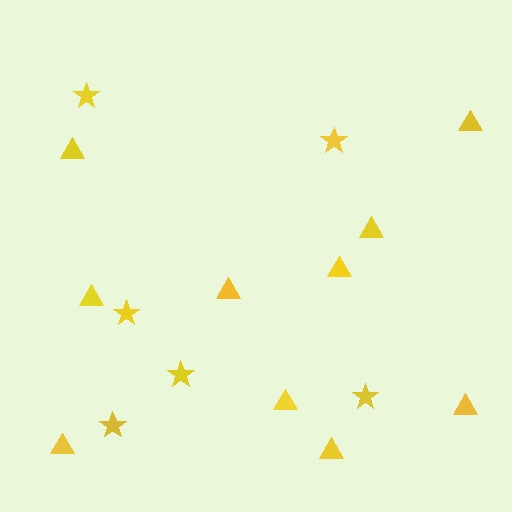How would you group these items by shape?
There are 2 groups: one group of triangles (10) and one group of stars (6).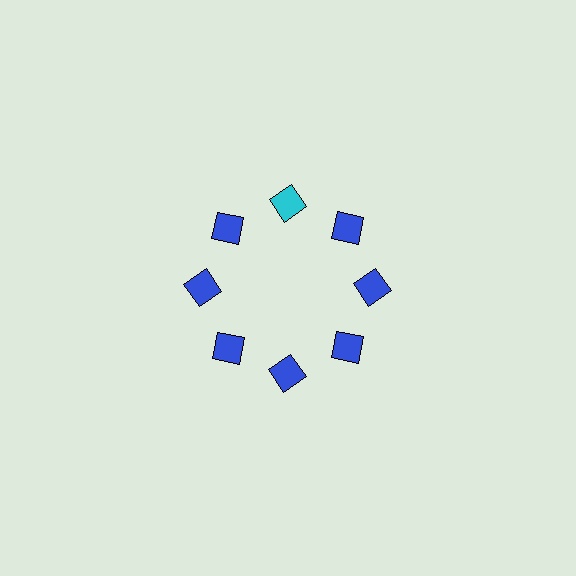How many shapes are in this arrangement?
There are 8 shapes arranged in a ring pattern.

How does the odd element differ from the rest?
It has a different color: cyan instead of blue.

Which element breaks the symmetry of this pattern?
The cyan square at roughly the 12 o'clock position breaks the symmetry. All other shapes are blue squares.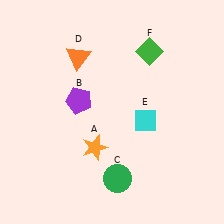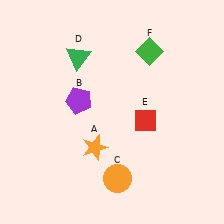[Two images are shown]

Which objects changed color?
C changed from green to orange. D changed from orange to green. E changed from cyan to red.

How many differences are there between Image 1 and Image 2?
There are 3 differences between the two images.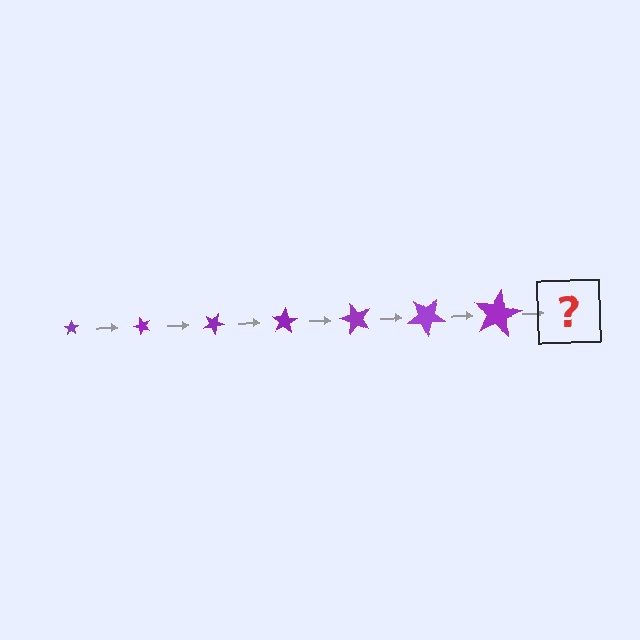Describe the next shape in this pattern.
It should be a star, larger than the previous one and rotated 350 degrees from the start.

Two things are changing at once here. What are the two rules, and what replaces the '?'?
The two rules are that the star grows larger each step and it rotates 50 degrees each step. The '?' should be a star, larger than the previous one and rotated 350 degrees from the start.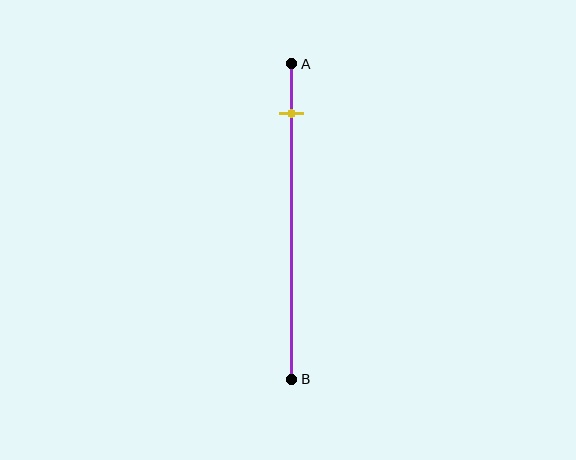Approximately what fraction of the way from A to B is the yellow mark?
The yellow mark is approximately 15% of the way from A to B.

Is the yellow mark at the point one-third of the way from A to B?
No, the mark is at about 15% from A, not at the 33% one-third point.